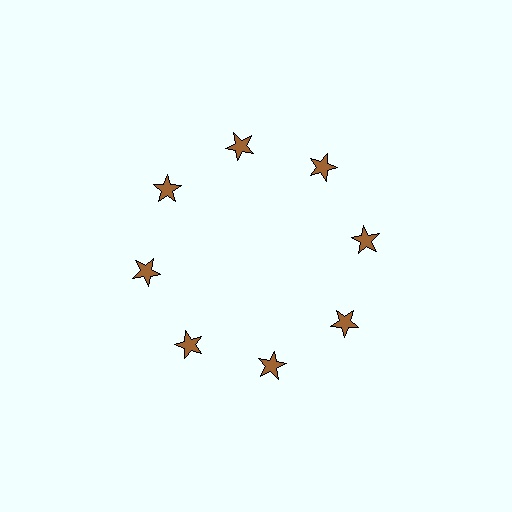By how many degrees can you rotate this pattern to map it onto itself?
The pattern maps onto itself every 45 degrees of rotation.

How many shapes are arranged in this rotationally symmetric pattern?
There are 8 shapes, arranged in 8 groups of 1.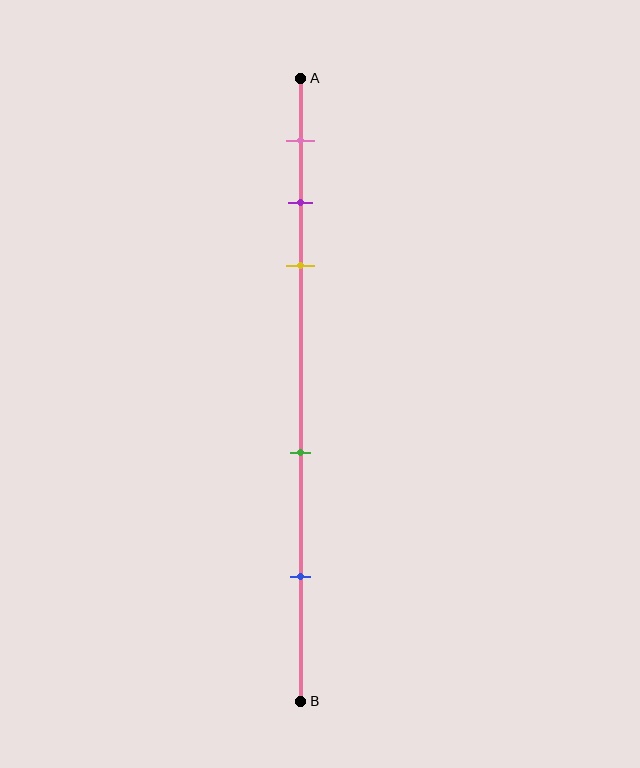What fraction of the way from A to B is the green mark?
The green mark is approximately 60% (0.6) of the way from A to B.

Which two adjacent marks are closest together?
The purple and yellow marks are the closest adjacent pair.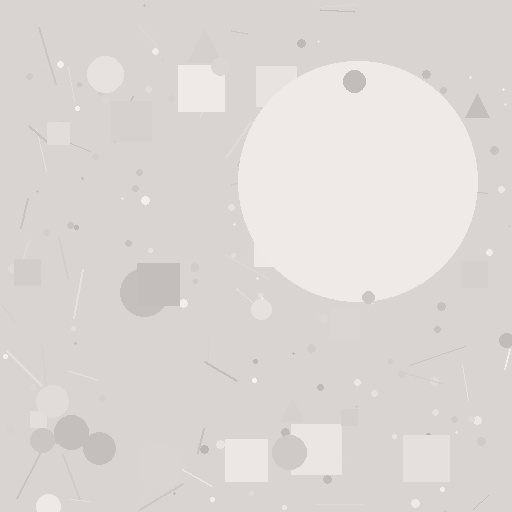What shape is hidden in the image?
A circle is hidden in the image.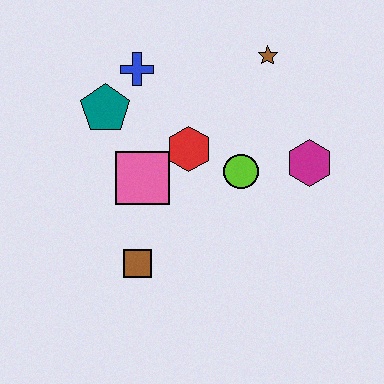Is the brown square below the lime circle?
Yes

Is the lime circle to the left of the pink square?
No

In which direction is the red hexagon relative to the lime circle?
The red hexagon is to the left of the lime circle.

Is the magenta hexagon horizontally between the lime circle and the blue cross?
No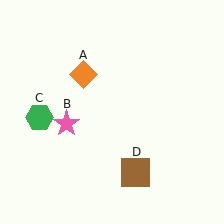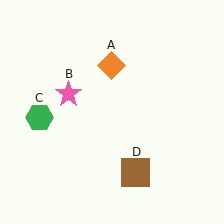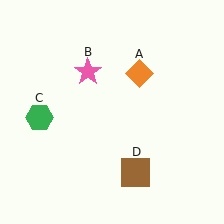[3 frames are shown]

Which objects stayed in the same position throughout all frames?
Green hexagon (object C) and brown square (object D) remained stationary.